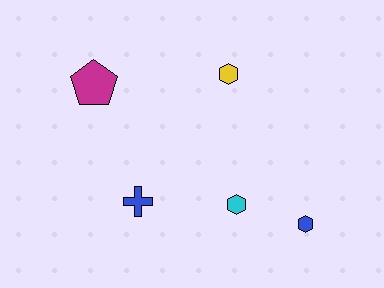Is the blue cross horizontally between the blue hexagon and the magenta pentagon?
Yes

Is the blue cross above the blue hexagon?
Yes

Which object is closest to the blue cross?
The cyan hexagon is closest to the blue cross.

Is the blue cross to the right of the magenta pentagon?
Yes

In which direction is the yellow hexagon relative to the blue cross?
The yellow hexagon is above the blue cross.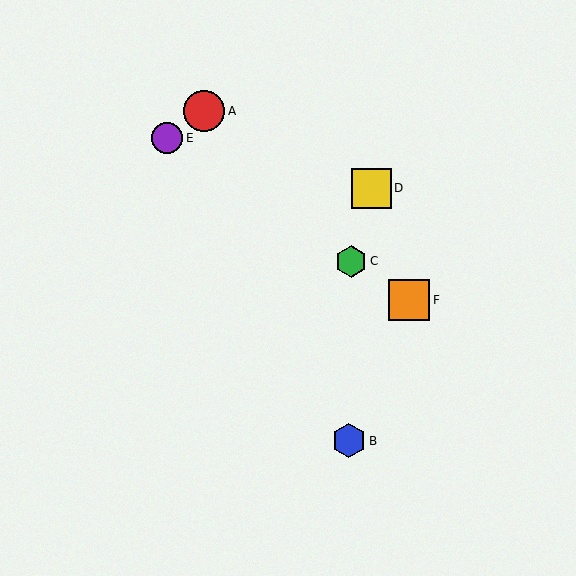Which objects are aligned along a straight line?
Objects C, E, F are aligned along a straight line.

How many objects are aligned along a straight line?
3 objects (C, E, F) are aligned along a straight line.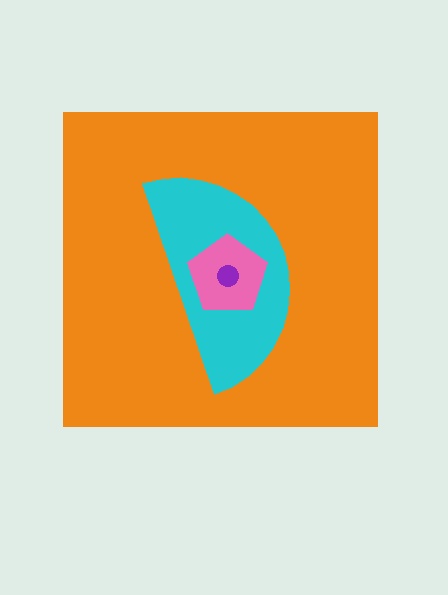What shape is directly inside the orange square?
The cyan semicircle.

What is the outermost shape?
The orange square.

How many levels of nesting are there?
4.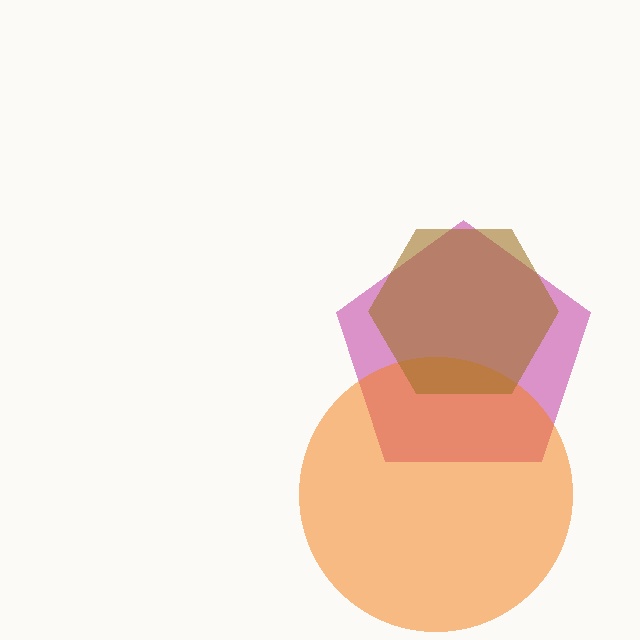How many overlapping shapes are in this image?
There are 3 overlapping shapes in the image.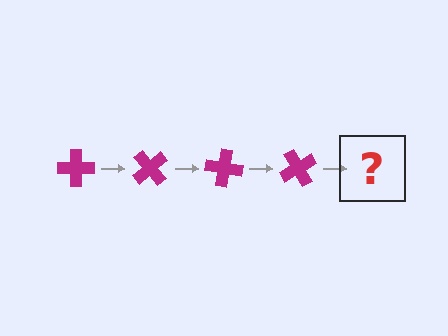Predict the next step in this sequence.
The next step is a magenta cross rotated 200 degrees.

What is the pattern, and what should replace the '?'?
The pattern is that the cross rotates 50 degrees each step. The '?' should be a magenta cross rotated 200 degrees.